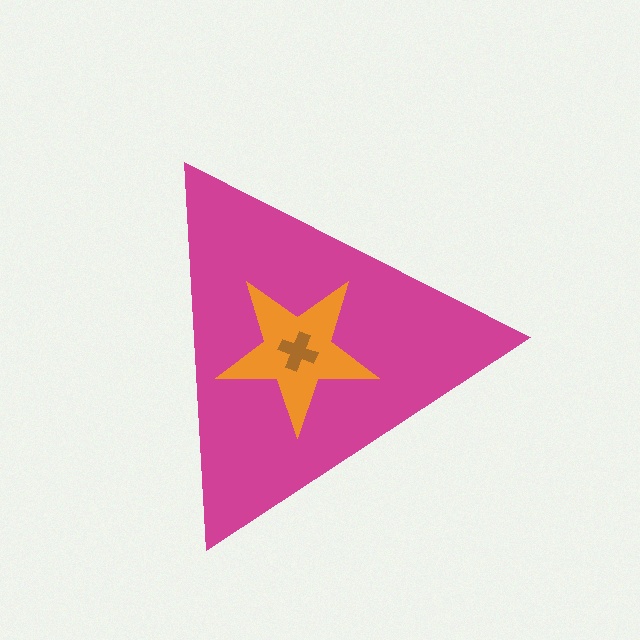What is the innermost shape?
The brown cross.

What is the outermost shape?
The magenta triangle.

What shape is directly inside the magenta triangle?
The orange star.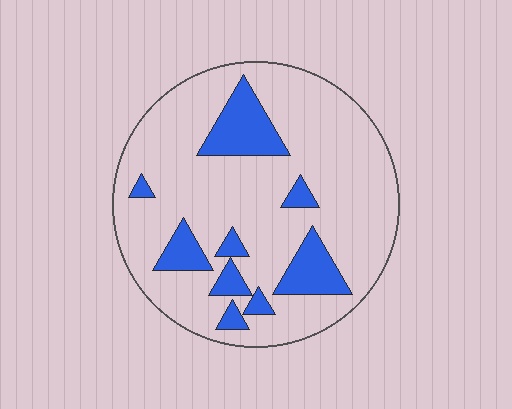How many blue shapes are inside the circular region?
9.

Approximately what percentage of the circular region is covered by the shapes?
Approximately 20%.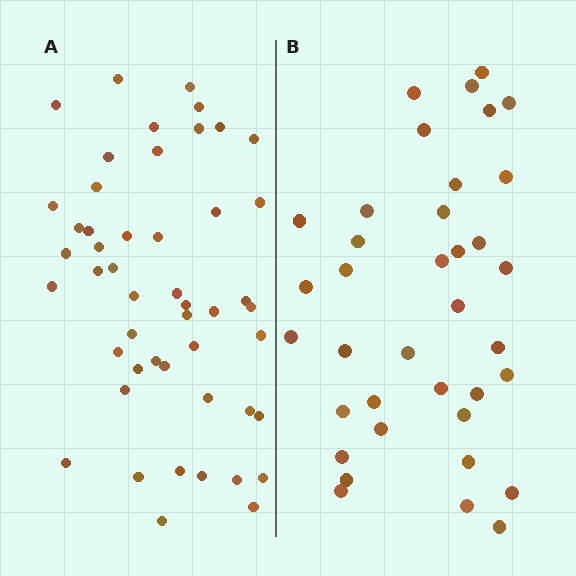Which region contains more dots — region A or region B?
Region A (the left region) has more dots.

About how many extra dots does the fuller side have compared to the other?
Region A has roughly 12 or so more dots than region B.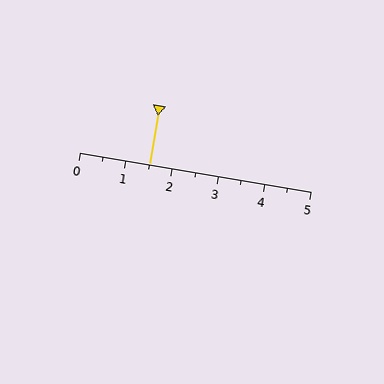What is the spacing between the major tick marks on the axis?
The major ticks are spaced 1 apart.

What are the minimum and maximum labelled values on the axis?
The axis runs from 0 to 5.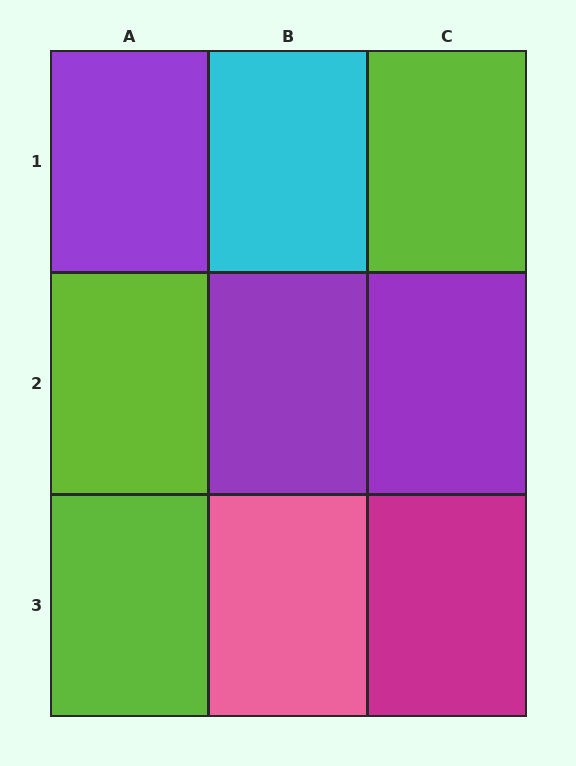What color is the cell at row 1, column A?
Purple.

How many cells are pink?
1 cell is pink.